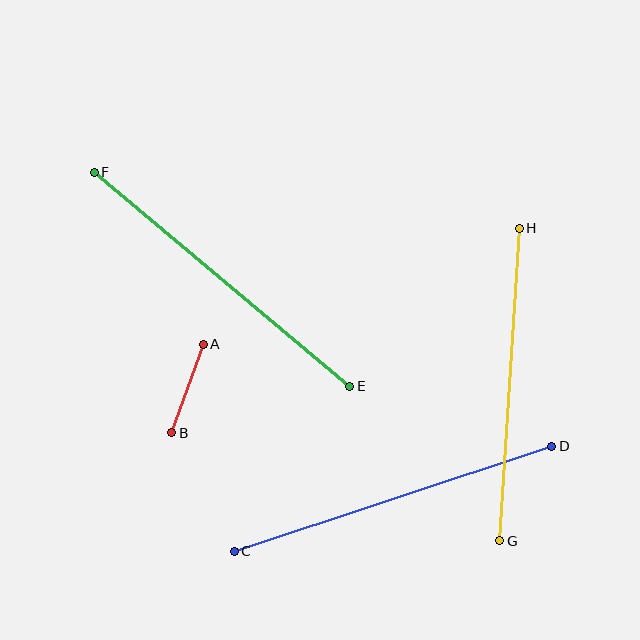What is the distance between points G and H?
The distance is approximately 314 pixels.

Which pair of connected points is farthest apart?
Points C and D are farthest apart.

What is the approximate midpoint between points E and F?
The midpoint is at approximately (222, 279) pixels.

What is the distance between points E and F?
The distance is approximately 333 pixels.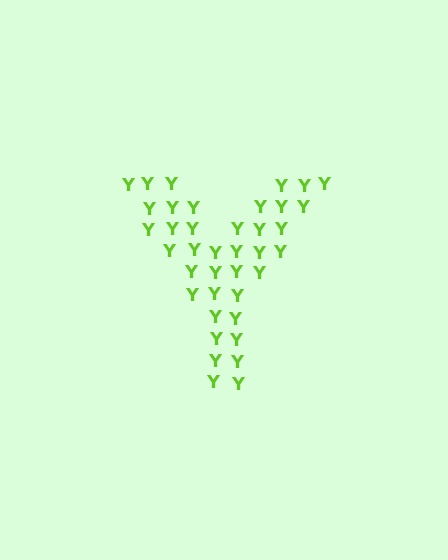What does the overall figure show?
The overall figure shows the letter Y.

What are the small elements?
The small elements are letter Y's.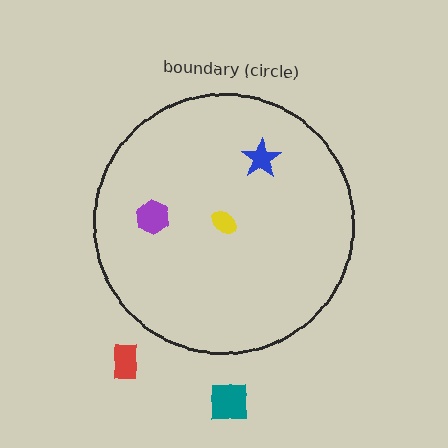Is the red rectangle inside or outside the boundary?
Outside.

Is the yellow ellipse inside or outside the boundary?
Inside.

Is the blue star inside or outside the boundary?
Inside.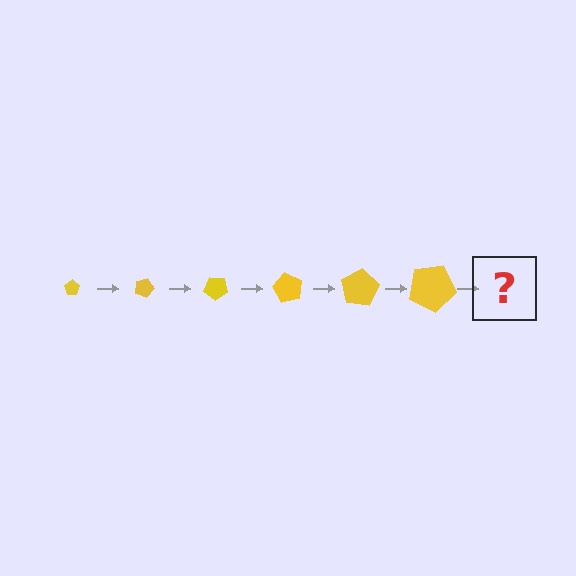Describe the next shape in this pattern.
It should be a pentagon, larger than the previous one and rotated 120 degrees from the start.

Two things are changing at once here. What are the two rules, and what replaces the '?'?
The two rules are that the pentagon grows larger each step and it rotates 20 degrees each step. The '?' should be a pentagon, larger than the previous one and rotated 120 degrees from the start.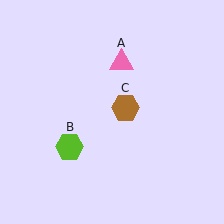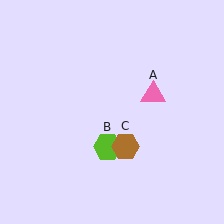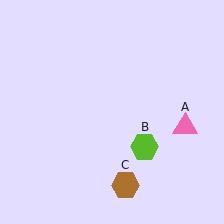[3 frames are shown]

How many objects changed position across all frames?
3 objects changed position: pink triangle (object A), lime hexagon (object B), brown hexagon (object C).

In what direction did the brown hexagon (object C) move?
The brown hexagon (object C) moved down.